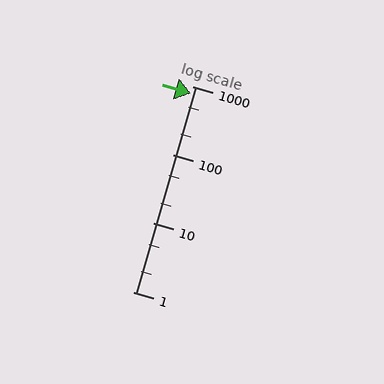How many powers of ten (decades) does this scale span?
The scale spans 3 decades, from 1 to 1000.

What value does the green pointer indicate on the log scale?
The pointer indicates approximately 790.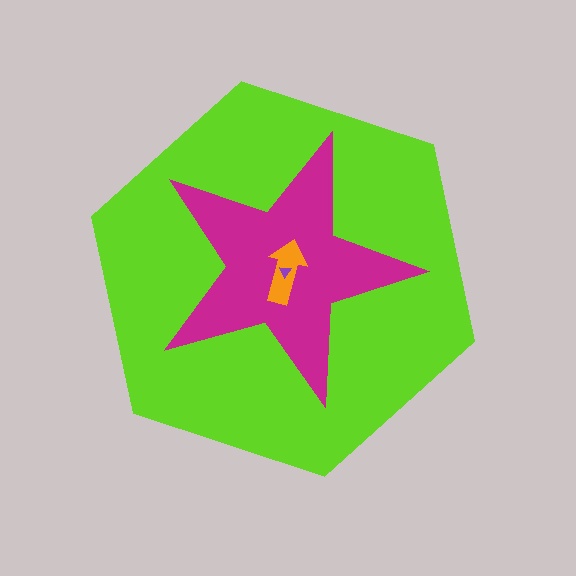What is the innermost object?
The purple triangle.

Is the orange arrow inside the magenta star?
Yes.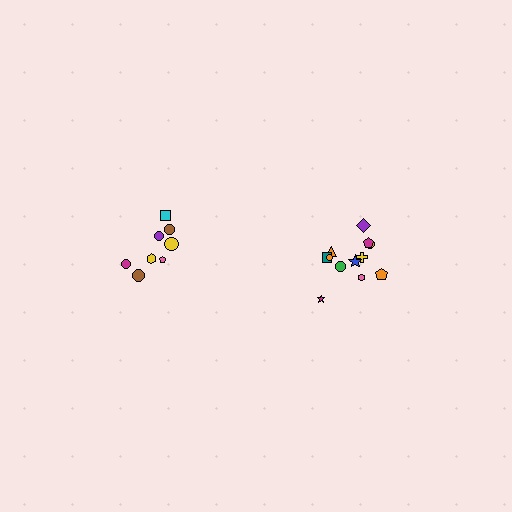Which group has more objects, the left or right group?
The right group.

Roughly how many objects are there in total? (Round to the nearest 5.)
Roughly 20 objects in total.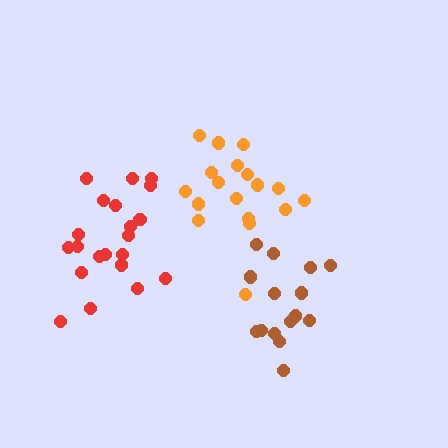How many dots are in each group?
Group 1: 18 dots, Group 2: 16 dots, Group 3: 21 dots (55 total).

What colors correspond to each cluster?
The clusters are colored: orange, brown, red.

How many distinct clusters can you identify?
There are 3 distinct clusters.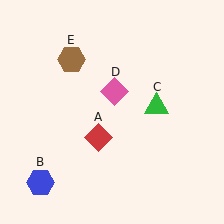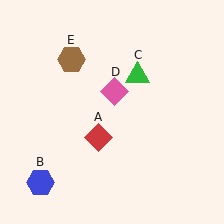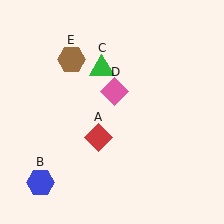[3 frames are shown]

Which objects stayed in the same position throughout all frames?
Red diamond (object A) and blue hexagon (object B) and pink diamond (object D) and brown hexagon (object E) remained stationary.